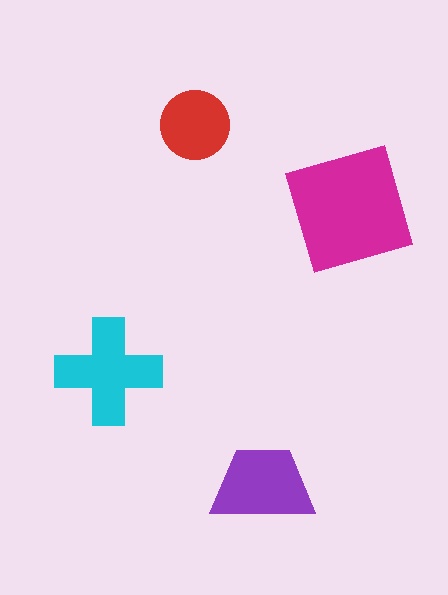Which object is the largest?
The magenta square.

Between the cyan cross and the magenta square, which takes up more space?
The magenta square.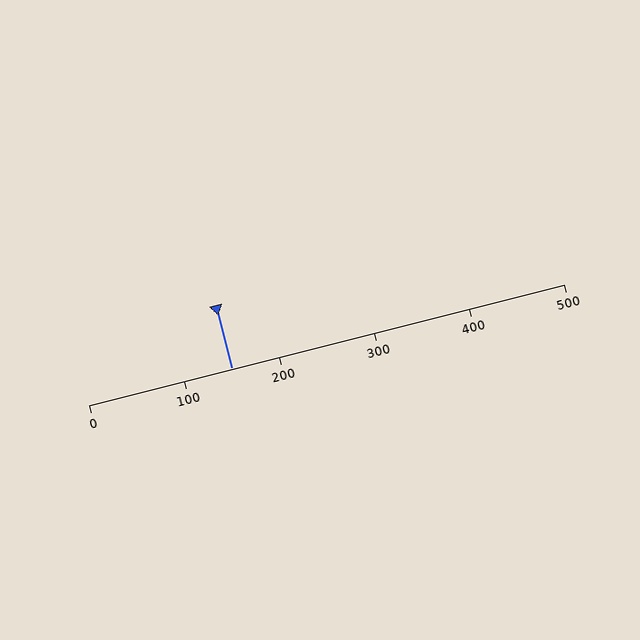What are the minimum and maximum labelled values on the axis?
The axis runs from 0 to 500.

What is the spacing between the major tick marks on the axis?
The major ticks are spaced 100 apart.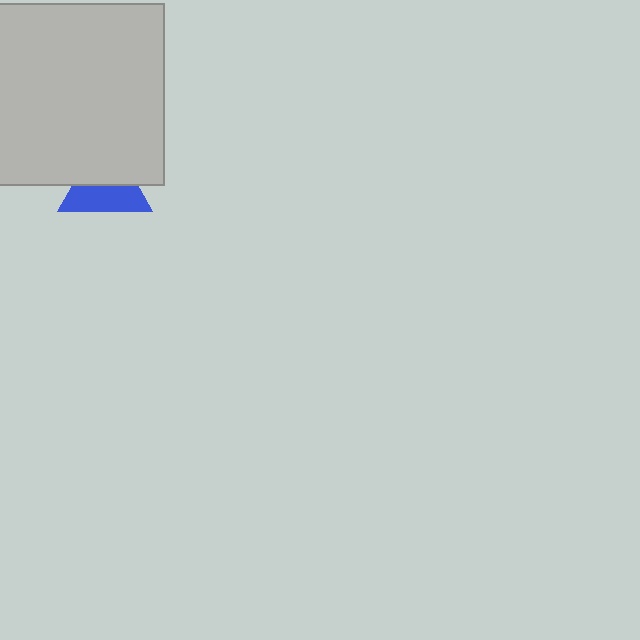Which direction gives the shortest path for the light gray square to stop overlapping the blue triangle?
Moving up gives the shortest separation.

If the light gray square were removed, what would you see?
You would see the complete blue triangle.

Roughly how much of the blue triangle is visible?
About half of it is visible (roughly 52%).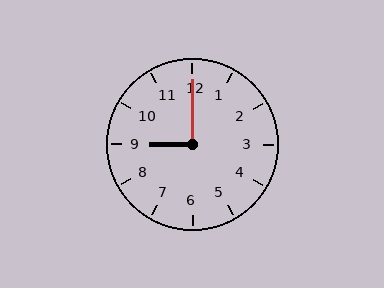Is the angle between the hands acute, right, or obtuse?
It is right.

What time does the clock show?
9:00.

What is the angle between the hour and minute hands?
Approximately 90 degrees.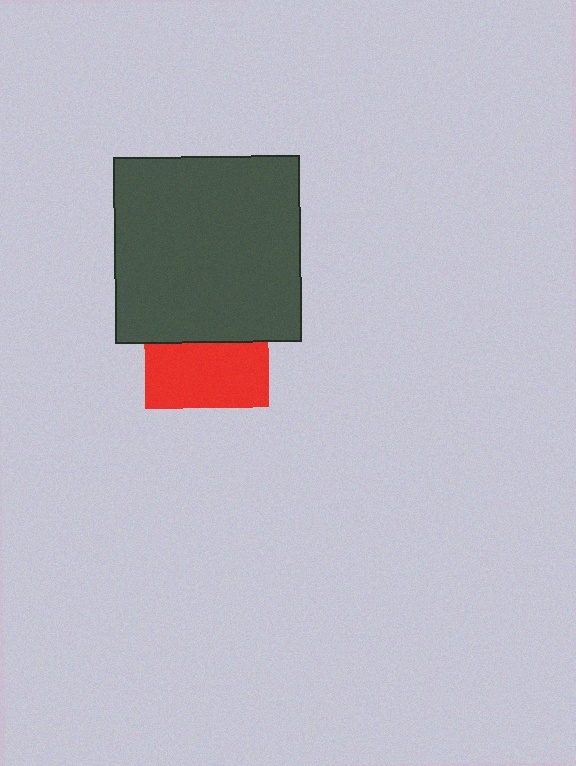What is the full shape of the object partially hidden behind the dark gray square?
The partially hidden object is a red square.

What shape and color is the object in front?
The object in front is a dark gray square.